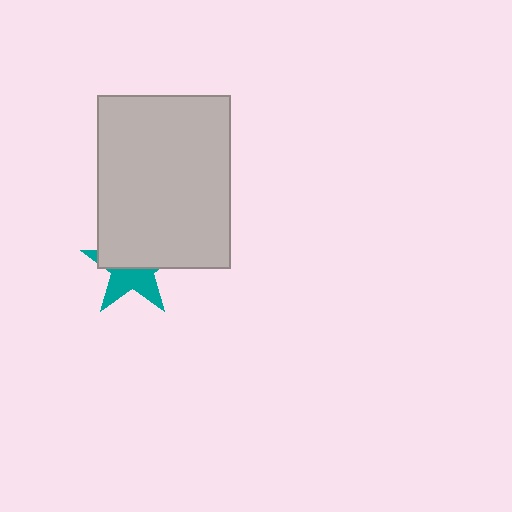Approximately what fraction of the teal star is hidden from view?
Roughly 55% of the teal star is hidden behind the light gray rectangle.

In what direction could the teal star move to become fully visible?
The teal star could move down. That would shift it out from behind the light gray rectangle entirely.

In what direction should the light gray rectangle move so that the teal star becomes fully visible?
The light gray rectangle should move up. That is the shortest direction to clear the overlap and leave the teal star fully visible.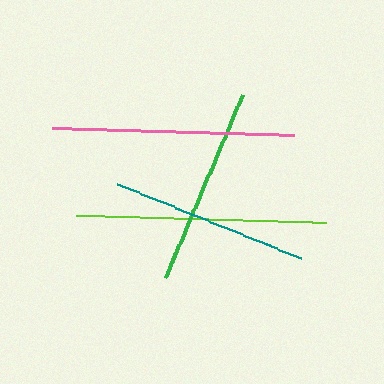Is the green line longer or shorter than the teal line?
The green line is longer than the teal line.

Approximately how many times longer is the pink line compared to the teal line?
The pink line is approximately 1.2 times the length of the teal line.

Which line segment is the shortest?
The teal line is the shortest at approximately 198 pixels.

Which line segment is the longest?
The lime line is the longest at approximately 250 pixels.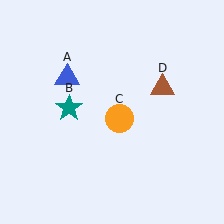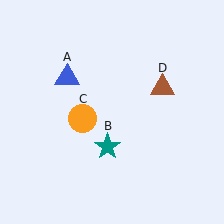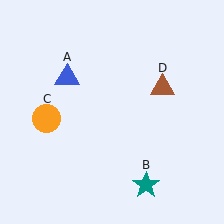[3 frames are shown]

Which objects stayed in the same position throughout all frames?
Blue triangle (object A) and brown triangle (object D) remained stationary.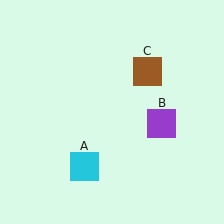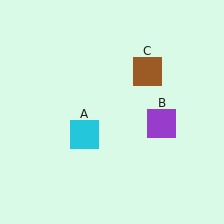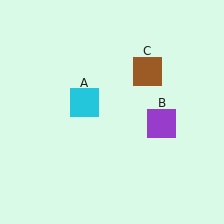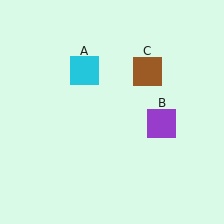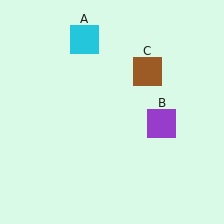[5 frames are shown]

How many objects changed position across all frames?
1 object changed position: cyan square (object A).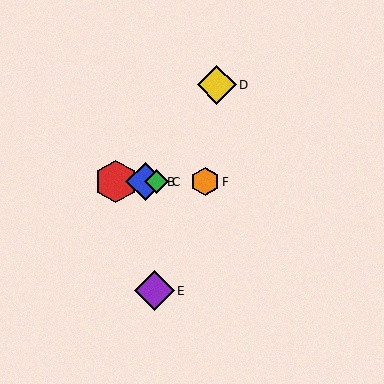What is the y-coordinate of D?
Object D is at y≈85.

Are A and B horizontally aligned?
Yes, both are at y≈182.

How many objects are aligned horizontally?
4 objects (A, B, C, F) are aligned horizontally.